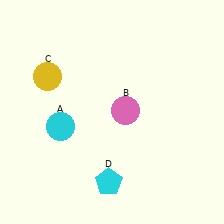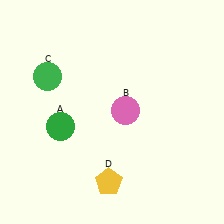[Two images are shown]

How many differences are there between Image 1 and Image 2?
There are 3 differences between the two images.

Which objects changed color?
A changed from cyan to green. C changed from yellow to green. D changed from cyan to yellow.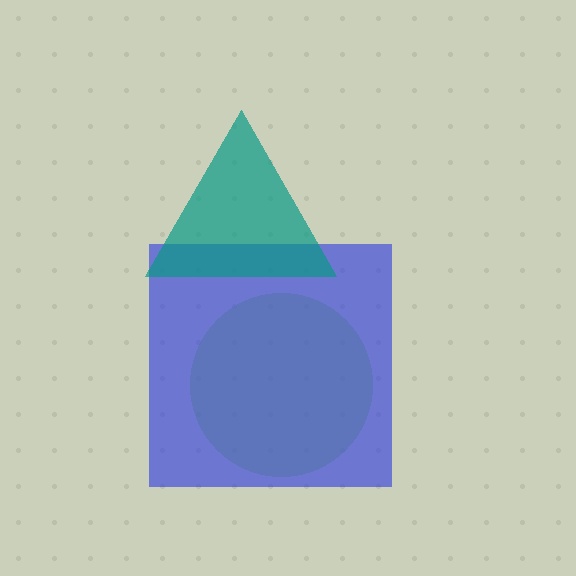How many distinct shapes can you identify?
There are 3 distinct shapes: a lime circle, a blue square, a teal triangle.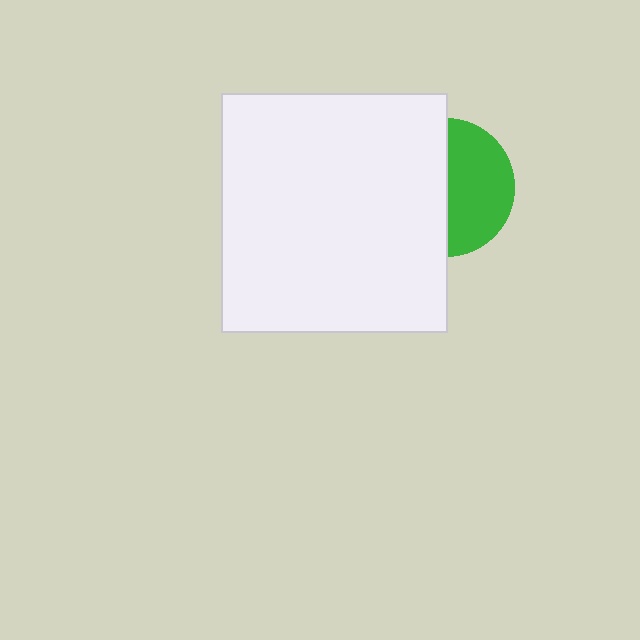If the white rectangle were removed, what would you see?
You would see the complete green circle.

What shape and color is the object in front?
The object in front is a white rectangle.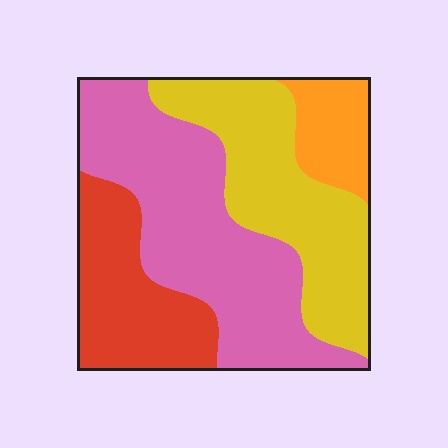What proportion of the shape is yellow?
Yellow covers about 30% of the shape.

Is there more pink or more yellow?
Pink.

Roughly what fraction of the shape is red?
Red takes up about one fifth (1/5) of the shape.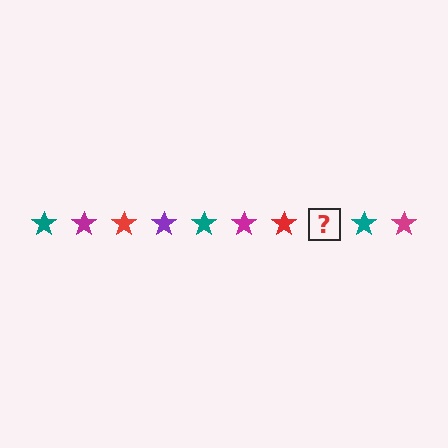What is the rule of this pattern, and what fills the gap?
The rule is that the pattern cycles through teal, magenta, red, purple stars. The gap should be filled with a purple star.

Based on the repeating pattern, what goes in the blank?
The blank should be a purple star.